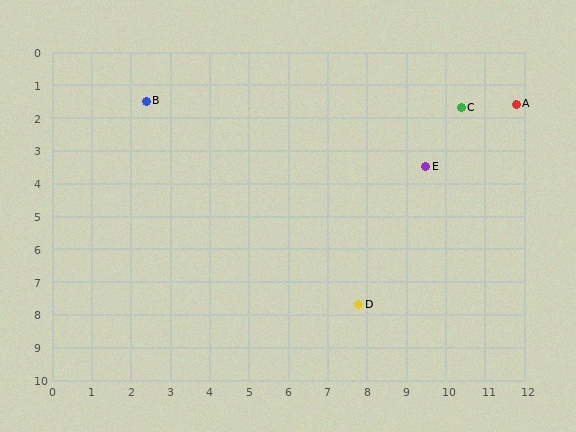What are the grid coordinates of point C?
Point C is at approximately (10.4, 1.7).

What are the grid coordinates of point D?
Point D is at approximately (7.8, 7.7).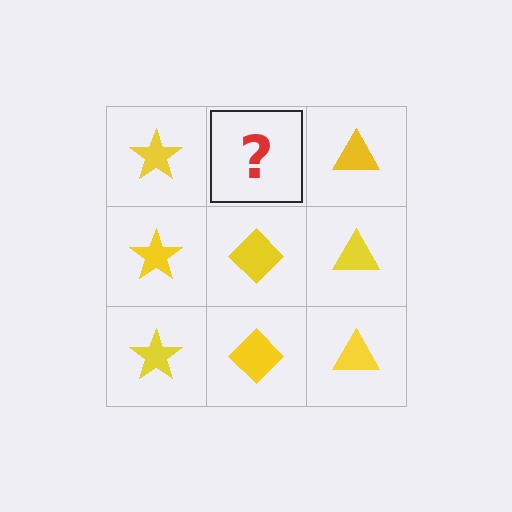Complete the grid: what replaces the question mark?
The question mark should be replaced with a yellow diamond.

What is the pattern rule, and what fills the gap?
The rule is that each column has a consistent shape. The gap should be filled with a yellow diamond.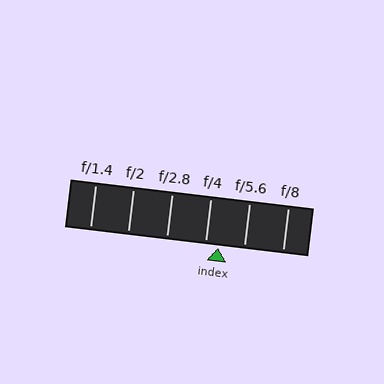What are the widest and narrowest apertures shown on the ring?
The widest aperture shown is f/1.4 and the narrowest is f/8.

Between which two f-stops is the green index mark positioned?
The index mark is between f/4 and f/5.6.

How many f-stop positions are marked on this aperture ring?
There are 6 f-stop positions marked.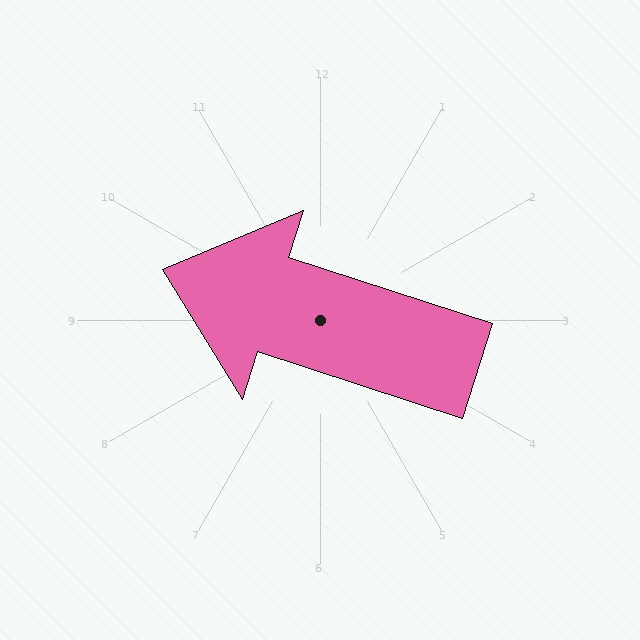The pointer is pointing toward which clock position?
Roughly 10 o'clock.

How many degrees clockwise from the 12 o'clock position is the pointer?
Approximately 288 degrees.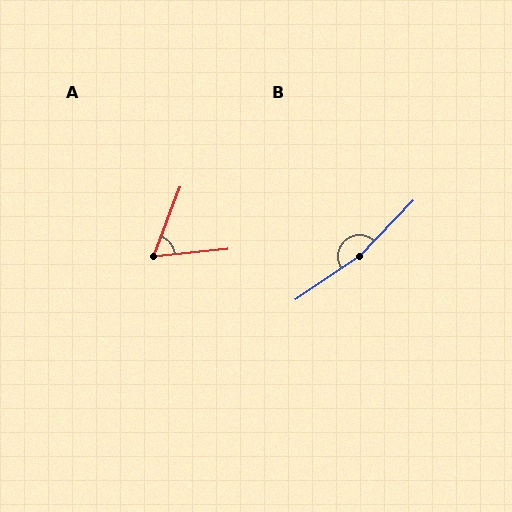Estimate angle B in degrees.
Approximately 168 degrees.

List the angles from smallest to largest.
A (64°), B (168°).